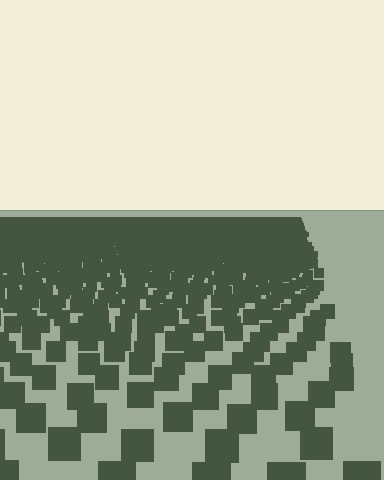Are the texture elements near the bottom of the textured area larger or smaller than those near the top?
Larger. Near the bottom, elements are closer to the viewer and appear at a bigger on-screen size.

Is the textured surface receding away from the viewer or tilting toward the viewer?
The surface is receding away from the viewer. Texture elements get smaller and denser toward the top.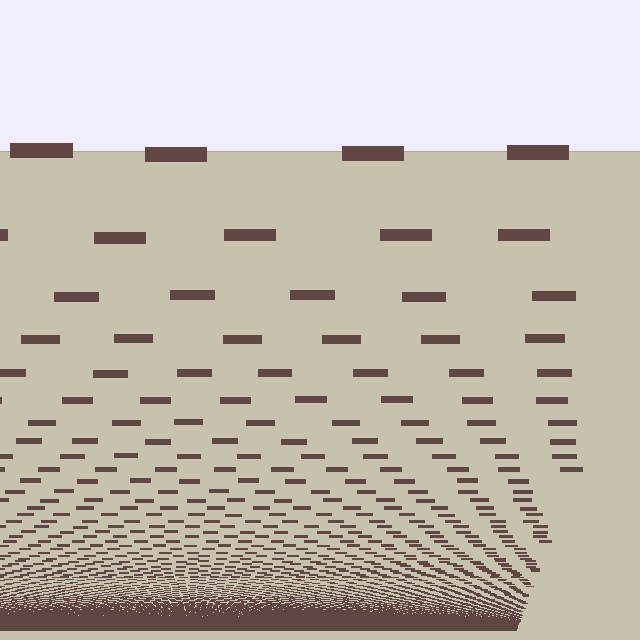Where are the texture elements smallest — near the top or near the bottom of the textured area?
Near the bottom.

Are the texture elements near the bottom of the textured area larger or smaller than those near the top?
Smaller. The gradient is inverted — elements near the bottom are smaller and denser.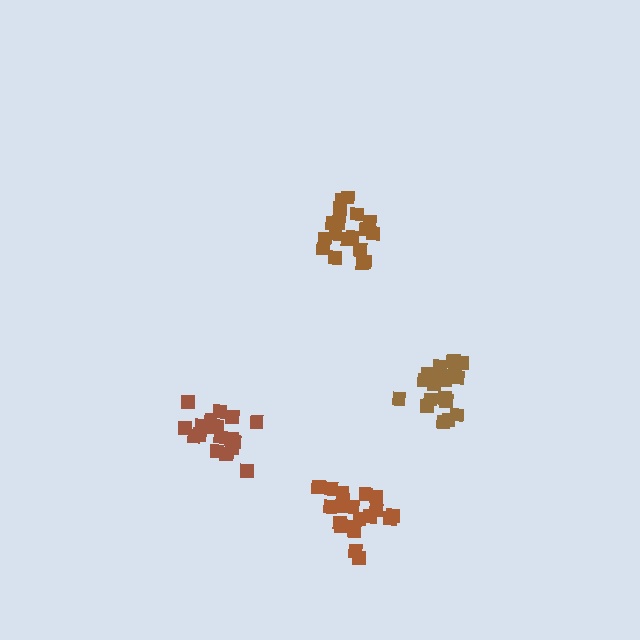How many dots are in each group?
Group 1: 20 dots, Group 2: 18 dots, Group 3: 18 dots, Group 4: 20 dots (76 total).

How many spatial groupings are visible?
There are 4 spatial groupings.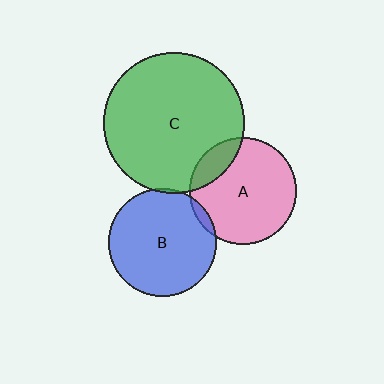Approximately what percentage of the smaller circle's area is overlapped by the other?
Approximately 15%.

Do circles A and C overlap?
Yes.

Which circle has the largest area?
Circle C (green).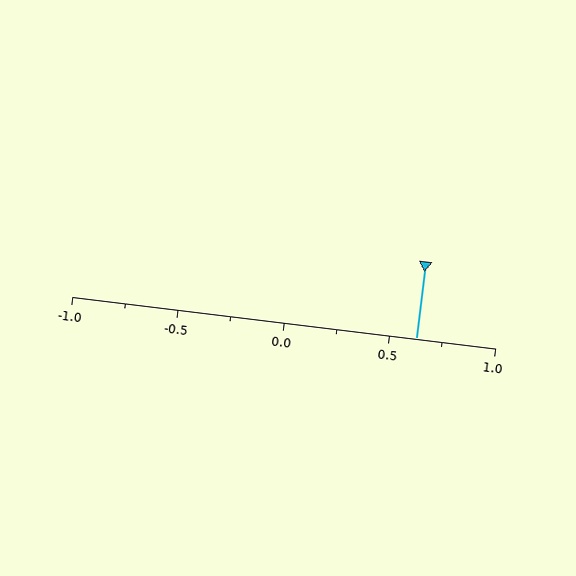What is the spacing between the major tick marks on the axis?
The major ticks are spaced 0.5 apart.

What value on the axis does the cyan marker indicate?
The marker indicates approximately 0.62.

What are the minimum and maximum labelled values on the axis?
The axis runs from -1.0 to 1.0.